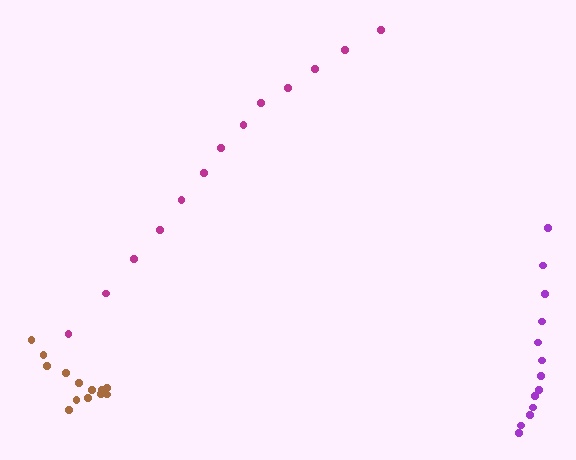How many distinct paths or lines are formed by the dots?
There are 3 distinct paths.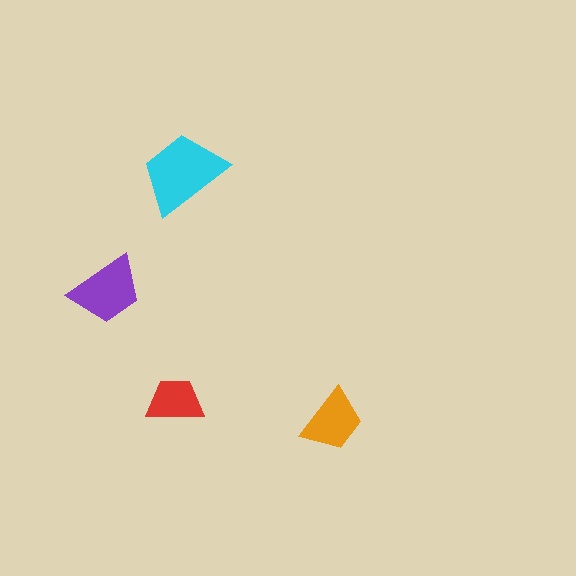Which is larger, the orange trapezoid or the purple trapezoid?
The purple one.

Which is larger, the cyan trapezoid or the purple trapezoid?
The cyan one.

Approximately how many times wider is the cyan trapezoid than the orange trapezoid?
About 1.5 times wider.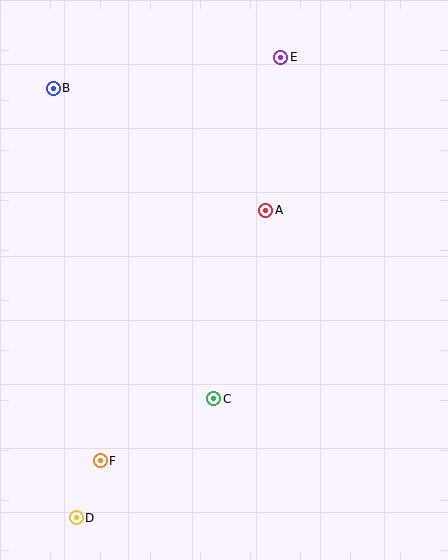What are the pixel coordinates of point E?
Point E is at (281, 57).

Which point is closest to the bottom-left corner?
Point D is closest to the bottom-left corner.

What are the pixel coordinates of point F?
Point F is at (100, 461).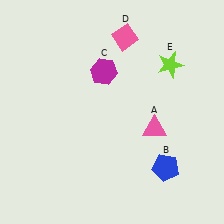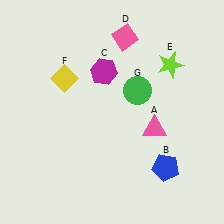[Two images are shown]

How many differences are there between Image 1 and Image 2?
There are 2 differences between the two images.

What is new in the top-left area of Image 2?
A yellow diamond (F) was added in the top-left area of Image 2.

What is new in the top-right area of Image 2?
A green circle (G) was added in the top-right area of Image 2.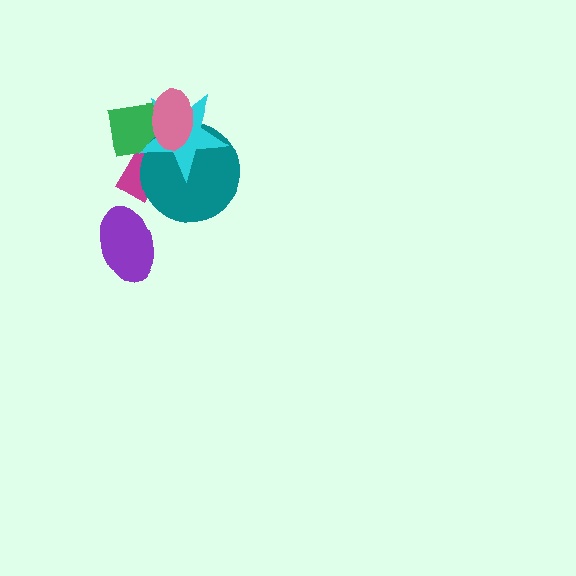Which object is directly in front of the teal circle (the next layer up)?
The cyan star is directly in front of the teal circle.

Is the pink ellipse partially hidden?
No, no other shape covers it.